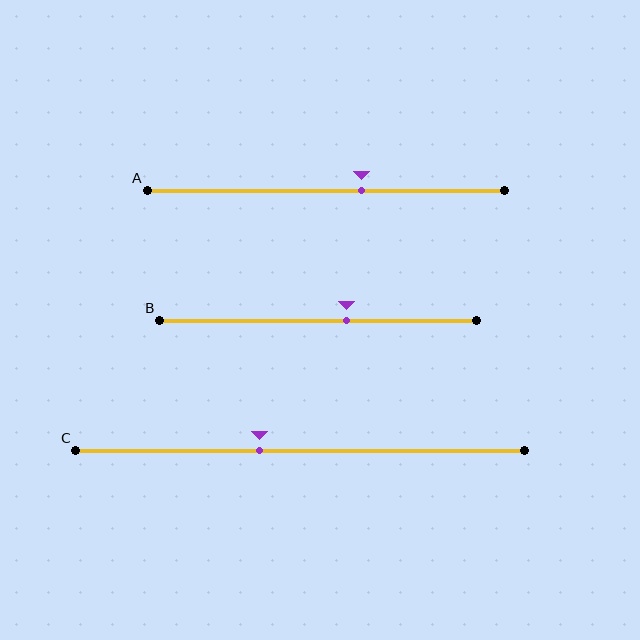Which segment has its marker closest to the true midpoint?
Segment B has its marker closest to the true midpoint.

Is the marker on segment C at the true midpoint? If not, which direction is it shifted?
No, the marker on segment C is shifted to the left by about 9% of the segment length.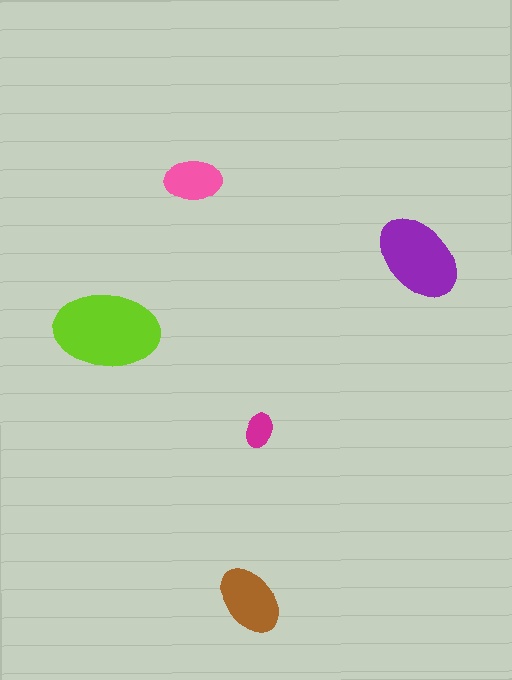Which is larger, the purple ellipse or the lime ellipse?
The lime one.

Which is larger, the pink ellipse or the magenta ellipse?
The pink one.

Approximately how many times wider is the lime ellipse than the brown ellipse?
About 1.5 times wider.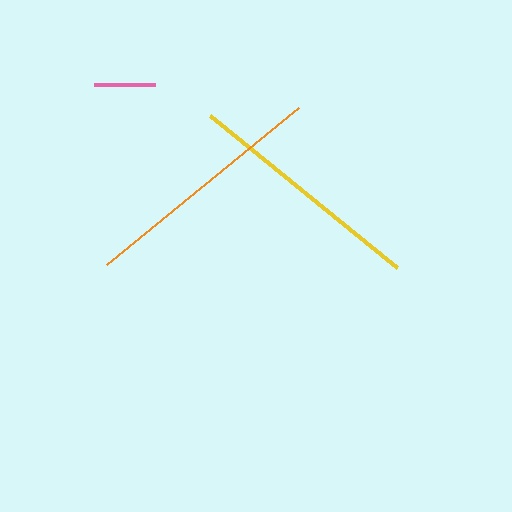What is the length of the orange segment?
The orange segment is approximately 248 pixels long.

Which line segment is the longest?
The orange line is the longest at approximately 248 pixels.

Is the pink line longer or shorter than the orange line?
The orange line is longer than the pink line.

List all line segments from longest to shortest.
From longest to shortest: orange, yellow, pink.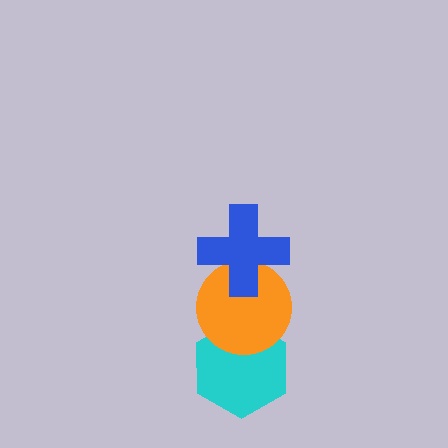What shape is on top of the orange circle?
The blue cross is on top of the orange circle.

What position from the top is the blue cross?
The blue cross is 1st from the top.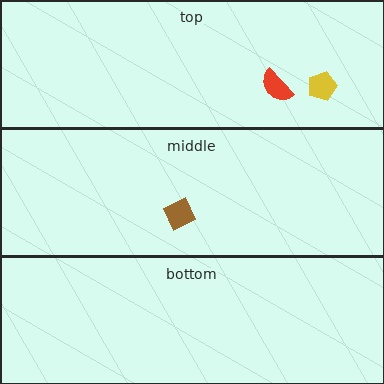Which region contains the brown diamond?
The middle region.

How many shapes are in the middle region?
1.